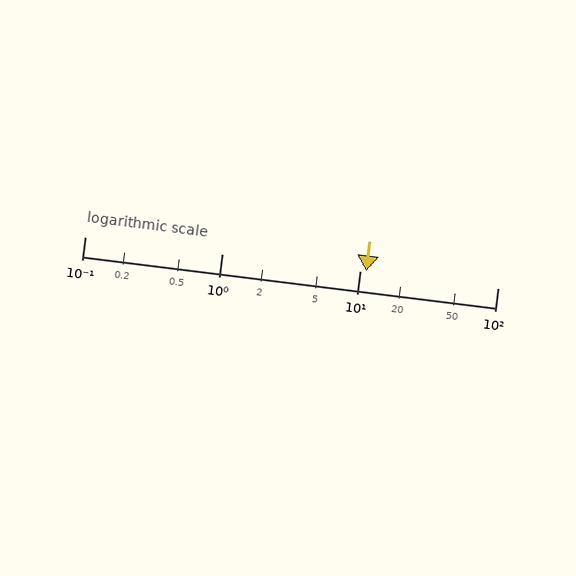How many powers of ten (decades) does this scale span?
The scale spans 3 decades, from 0.1 to 100.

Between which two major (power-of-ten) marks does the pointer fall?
The pointer is between 10 and 100.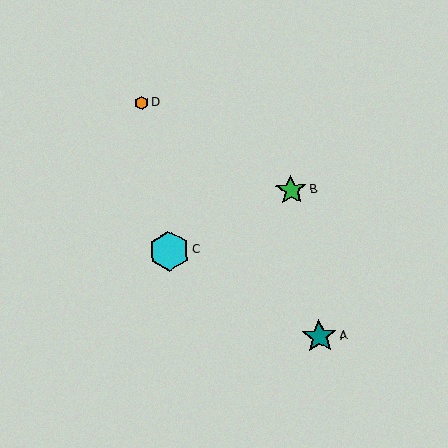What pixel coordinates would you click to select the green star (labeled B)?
Click at (291, 190) to select the green star B.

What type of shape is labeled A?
Shape A is a teal star.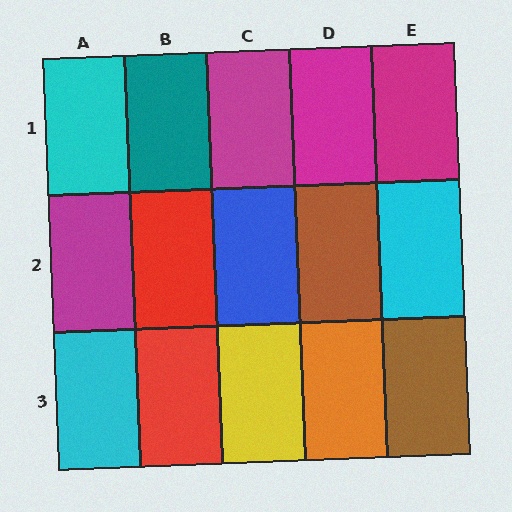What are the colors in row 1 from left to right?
Cyan, teal, magenta, magenta, magenta.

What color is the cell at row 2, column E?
Cyan.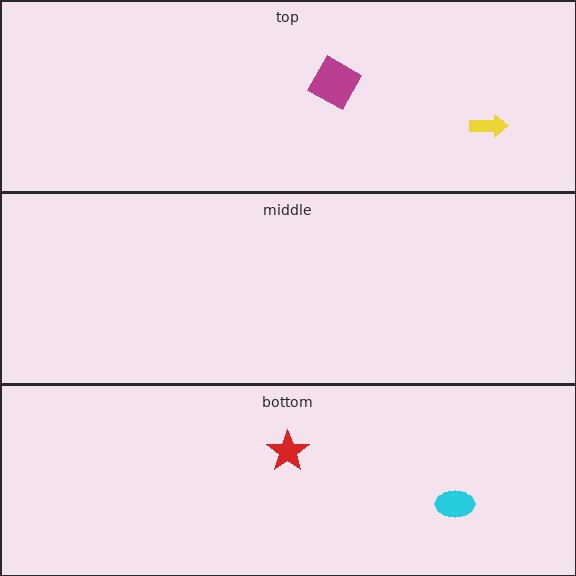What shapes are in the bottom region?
The red star, the cyan ellipse.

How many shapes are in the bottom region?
2.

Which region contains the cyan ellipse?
The bottom region.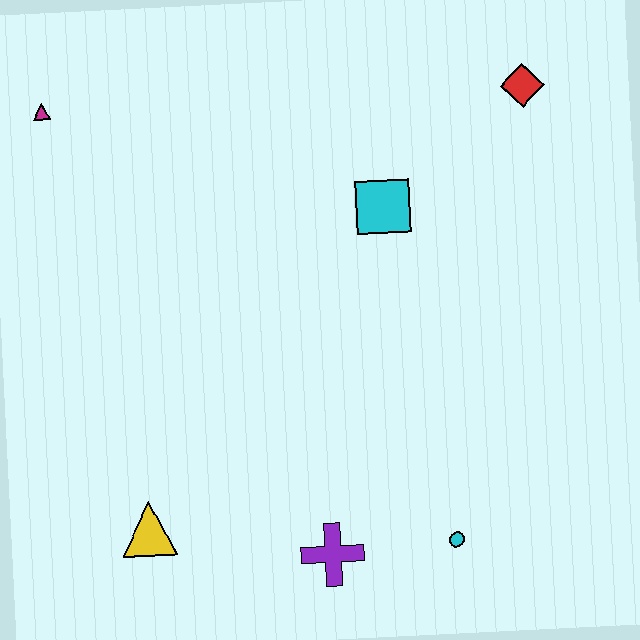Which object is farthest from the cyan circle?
The magenta triangle is farthest from the cyan circle.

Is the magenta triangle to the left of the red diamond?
Yes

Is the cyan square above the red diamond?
No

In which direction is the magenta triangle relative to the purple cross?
The magenta triangle is above the purple cross.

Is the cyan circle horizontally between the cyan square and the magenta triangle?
No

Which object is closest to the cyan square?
The red diamond is closest to the cyan square.